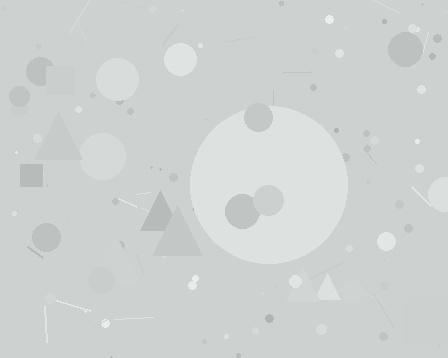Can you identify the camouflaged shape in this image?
The camouflaged shape is a circle.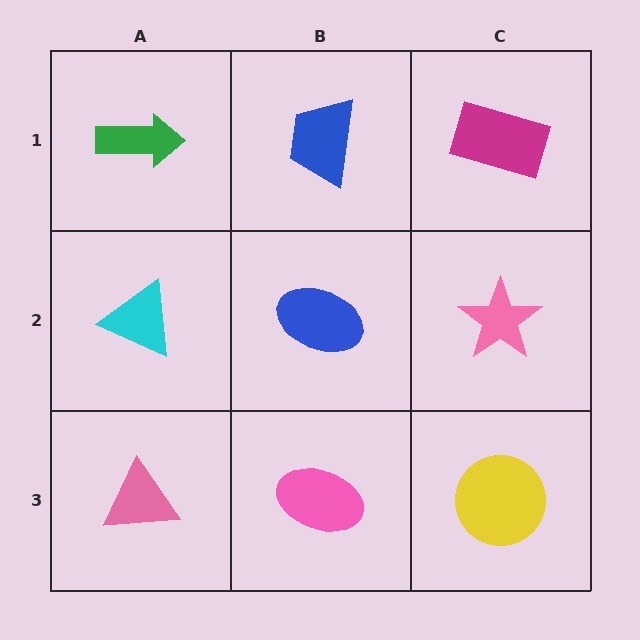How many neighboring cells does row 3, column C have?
2.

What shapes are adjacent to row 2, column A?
A green arrow (row 1, column A), a pink triangle (row 3, column A), a blue ellipse (row 2, column B).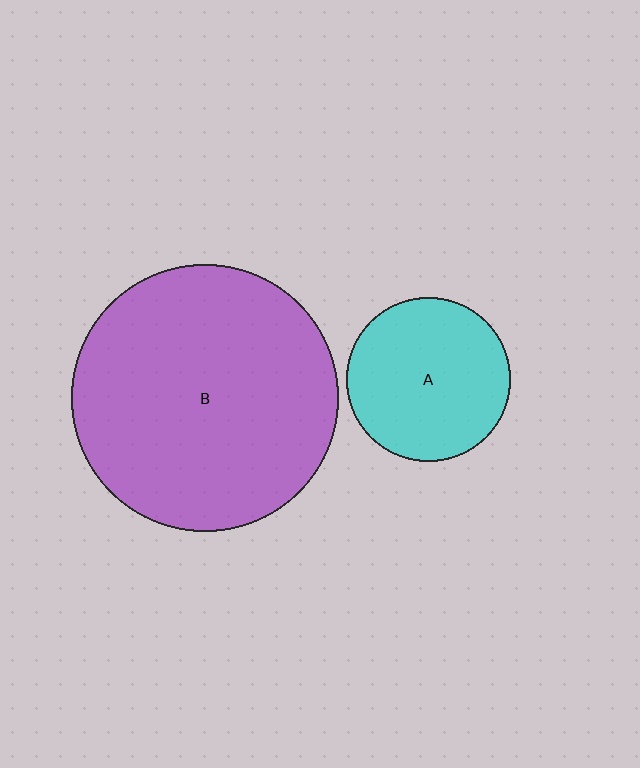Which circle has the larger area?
Circle B (purple).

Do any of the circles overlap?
No, none of the circles overlap.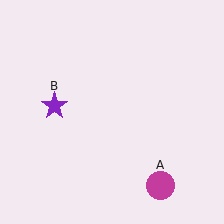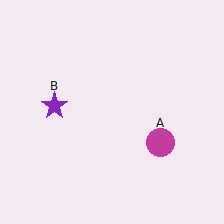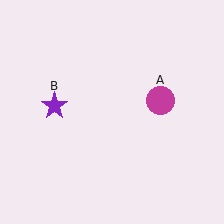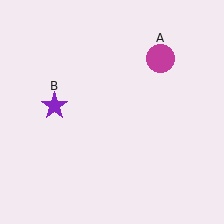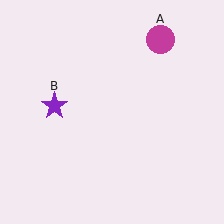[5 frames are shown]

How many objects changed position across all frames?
1 object changed position: magenta circle (object A).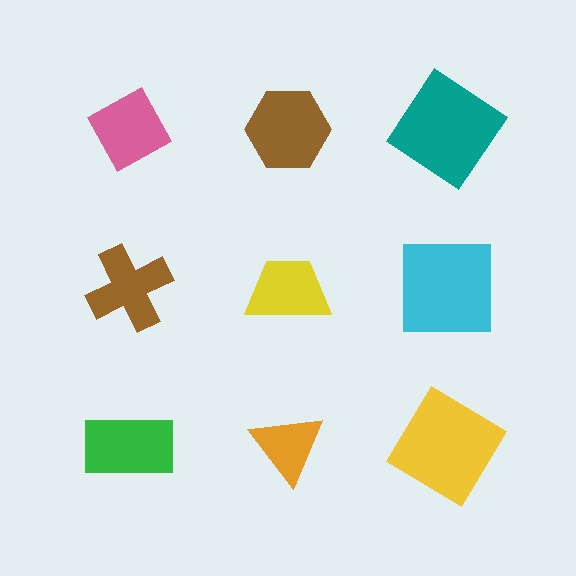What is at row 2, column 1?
A brown cross.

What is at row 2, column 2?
A yellow trapezoid.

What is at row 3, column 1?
A green rectangle.